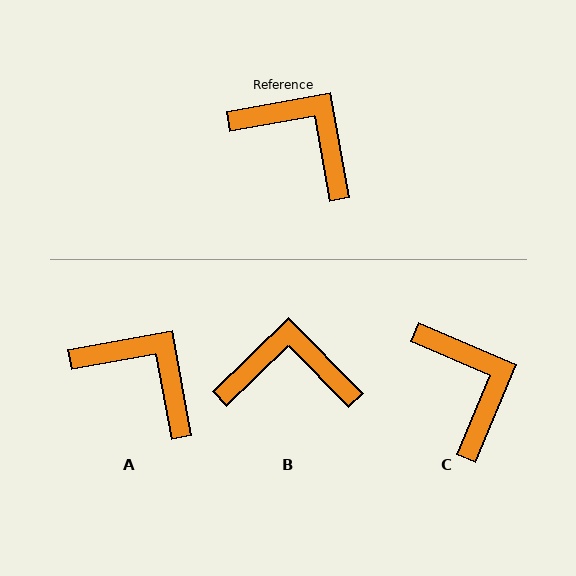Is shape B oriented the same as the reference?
No, it is off by about 34 degrees.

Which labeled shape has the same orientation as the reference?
A.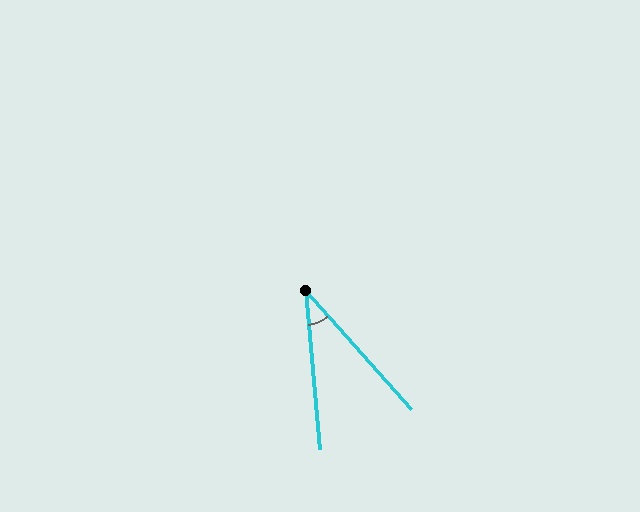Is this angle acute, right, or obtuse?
It is acute.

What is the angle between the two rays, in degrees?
Approximately 36 degrees.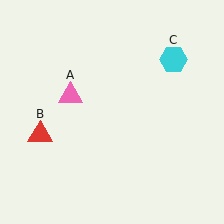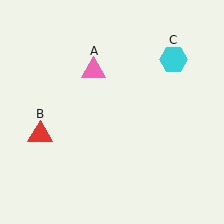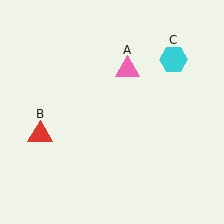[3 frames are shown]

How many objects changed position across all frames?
1 object changed position: pink triangle (object A).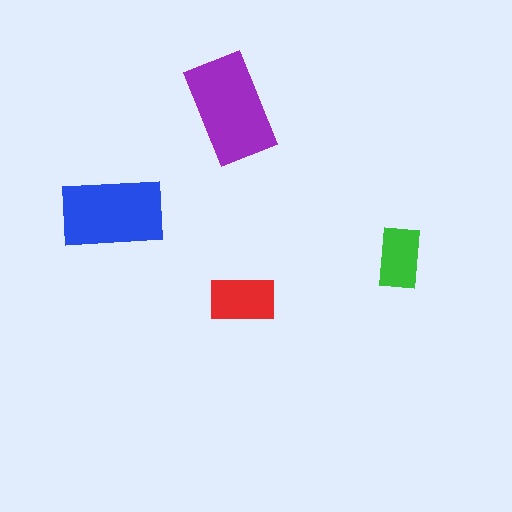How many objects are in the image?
There are 4 objects in the image.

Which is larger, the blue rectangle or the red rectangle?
The blue one.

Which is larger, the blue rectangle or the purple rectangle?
The purple one.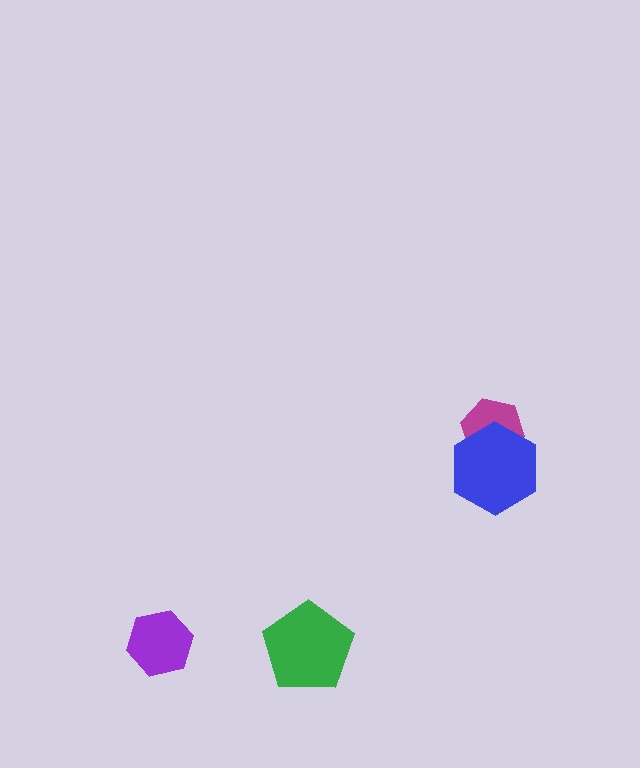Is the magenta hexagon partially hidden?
Yes, it is partially covered by another shape.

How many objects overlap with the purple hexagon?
0 objects overlap with the purple hexagon.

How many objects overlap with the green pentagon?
0 objects overlap with the green pentagon.